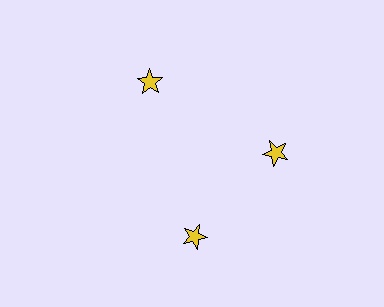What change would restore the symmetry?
The symmetry would be restored by rotating it back into even spacing with its neighbors so that all 3 stars sit at equal angles and equal distance from the center.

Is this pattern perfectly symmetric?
No. The 3 yellow stars are arranged in a ring, but one element near the 7 o'clock position is rotated out of alignment along the ring, breaking the 3-fold rotational symmetry.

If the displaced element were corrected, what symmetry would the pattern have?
It would have 3-fold rotational symmetry — the pattern would map onto itself every 120 degrees.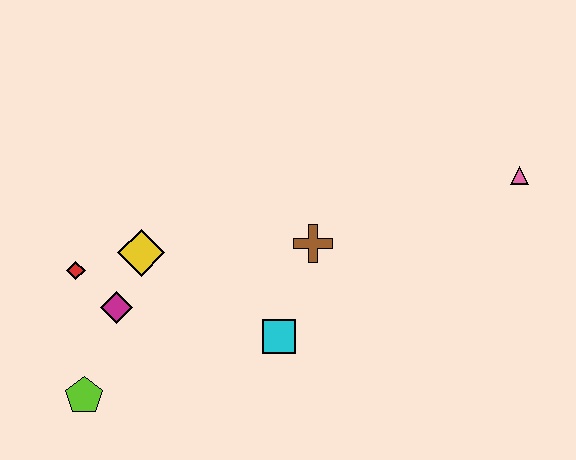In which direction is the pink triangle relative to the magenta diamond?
The pink triangle is to the right of the magenta diamond.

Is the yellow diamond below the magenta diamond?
No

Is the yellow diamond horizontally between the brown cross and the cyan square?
No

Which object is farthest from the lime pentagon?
The pink triangle is farthest from the lime pentagon.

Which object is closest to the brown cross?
The cyan square is closest to the brown cross.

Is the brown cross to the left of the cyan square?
No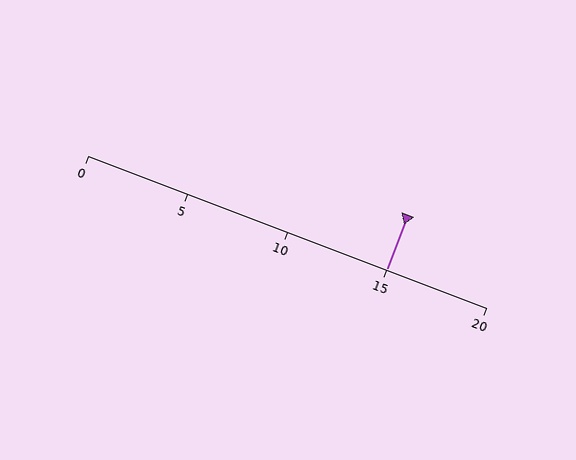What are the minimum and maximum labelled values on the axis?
The axis runs from 0 to 20.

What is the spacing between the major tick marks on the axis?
The major ticks are spaced 5 apart.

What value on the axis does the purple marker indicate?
The marker indicates approximately 15.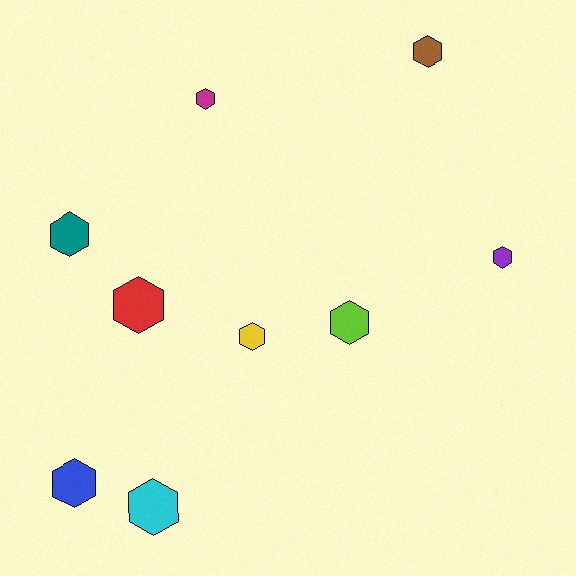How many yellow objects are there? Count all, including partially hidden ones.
There is 1 yellow object.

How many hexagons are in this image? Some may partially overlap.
There are 9 hexagons.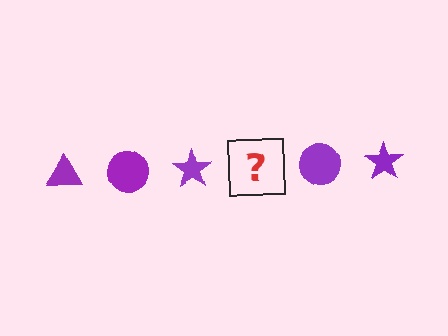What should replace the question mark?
The question mark should be replaced with a purple triangle.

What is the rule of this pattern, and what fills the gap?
The rule is that the pattern cycles through triangle, circle, star shapes in purple. The gap should be filled with a purple triangle.